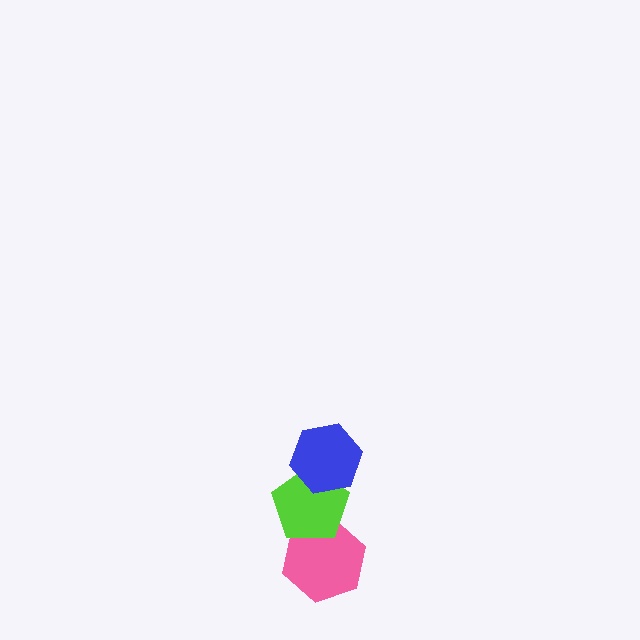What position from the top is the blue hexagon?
The blue hexagon is 1st from the top.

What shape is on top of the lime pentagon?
The blue hexagon is on top of the lime pentagon.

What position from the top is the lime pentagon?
The lime pentagon is 2nd from the top.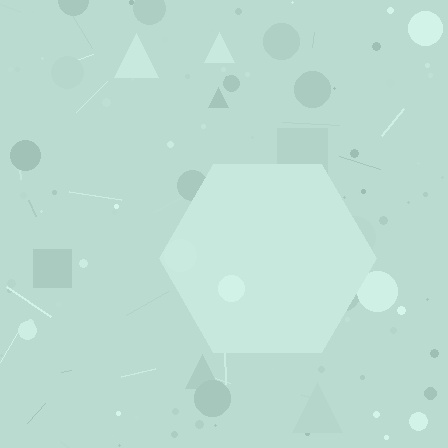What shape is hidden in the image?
A hexagon is hidden in the image.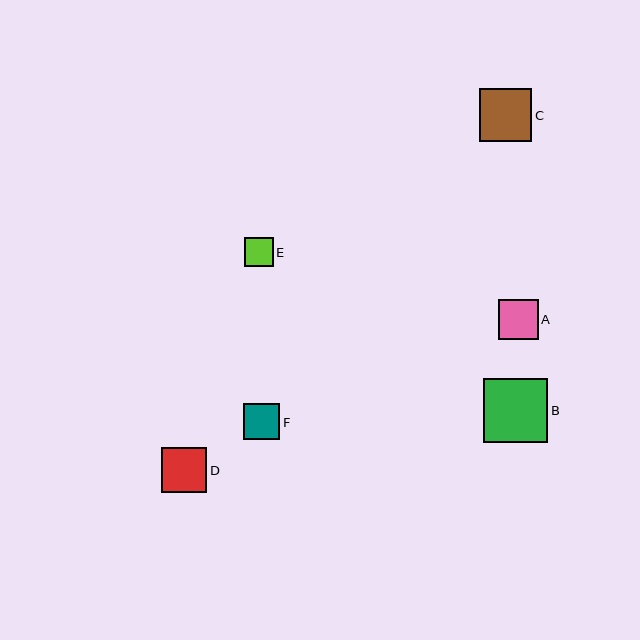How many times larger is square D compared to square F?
Square D is approximately 1.3 times the size of square F.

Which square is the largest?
Square B is the largest with a size of approximately 64 pixels.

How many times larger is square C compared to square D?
Square C is approximately 1.2 times the size of square D.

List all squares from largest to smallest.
From largest to smallest: B, C, D, A, F, E.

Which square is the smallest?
Square E is the smallest with a size of approximately 29 pixels.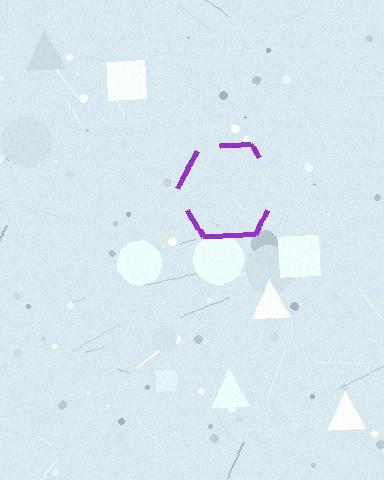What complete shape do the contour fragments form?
The contour fragments form a hexagon.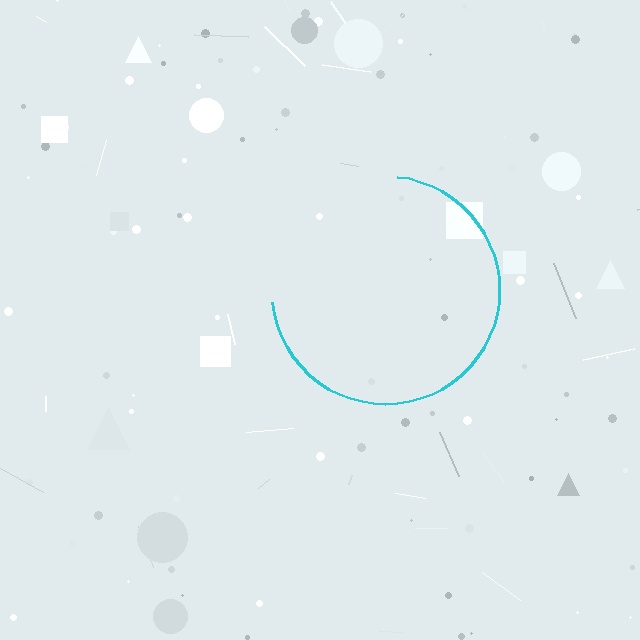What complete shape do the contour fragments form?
The contour fragments form a circle.